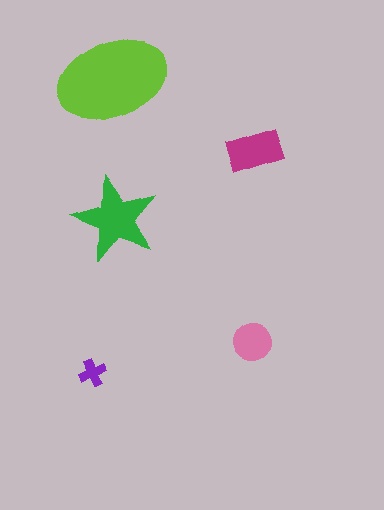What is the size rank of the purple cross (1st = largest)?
5th.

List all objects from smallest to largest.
The purple cross, the pink circle, the magenta rectangle, the green star, the lime ellipse.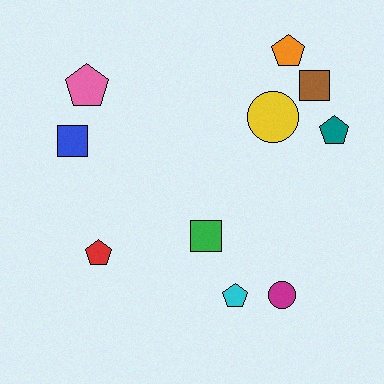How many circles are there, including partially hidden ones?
There are 2 circles.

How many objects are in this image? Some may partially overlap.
There are 10 objects.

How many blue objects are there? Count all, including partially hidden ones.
There is 1 blue object.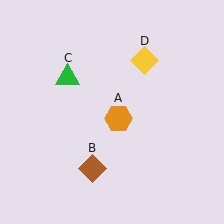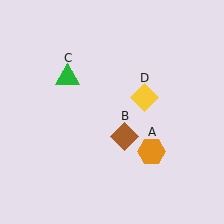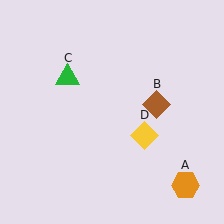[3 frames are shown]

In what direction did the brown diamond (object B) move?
The brown diamond (object B) moved up and to the right.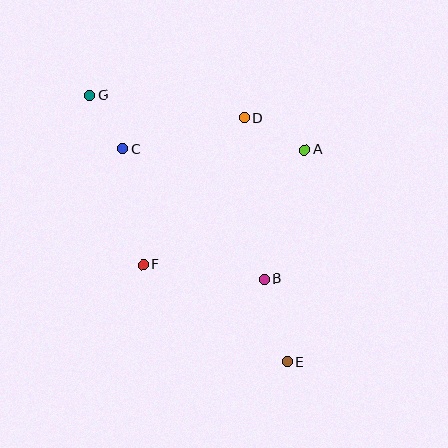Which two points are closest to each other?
Points C and G are closest to each other.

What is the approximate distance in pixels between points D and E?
The distance between D and E is approximately 248 pixels.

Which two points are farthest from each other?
Points E and G are farthest from each other.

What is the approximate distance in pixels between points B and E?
The distance between B and E is approximately 86 pixels.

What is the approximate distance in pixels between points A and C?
The distance between A and C is approximately 182 pixels.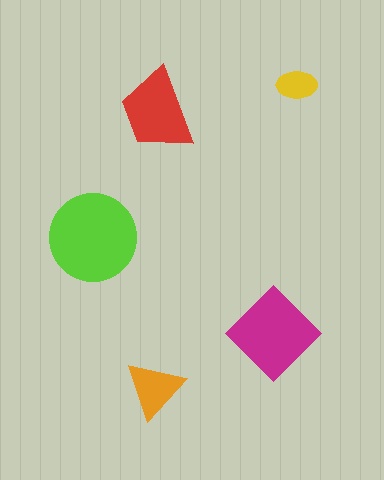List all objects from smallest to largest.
The yellow ellipse, the orange triangle, the red trapezoid, the magenta diamond, the lime circle.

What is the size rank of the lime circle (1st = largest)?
1st.